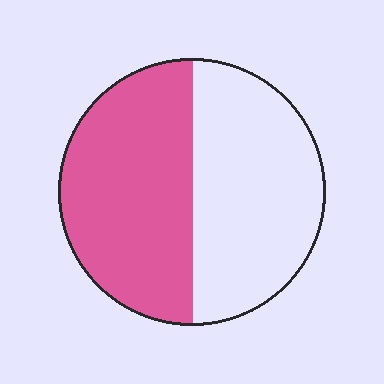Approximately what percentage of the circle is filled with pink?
Approximately 50%.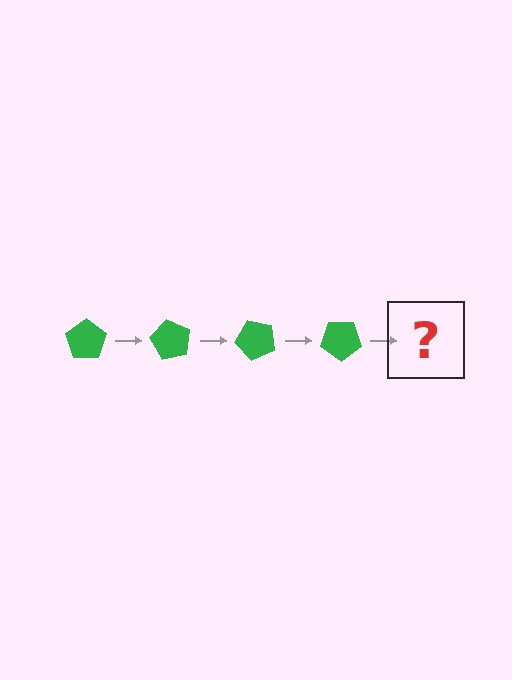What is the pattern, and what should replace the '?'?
The pattern is that the pentagon rotates 60 degrees each step. The '?' should be a green pentagon rotated 240 degrees.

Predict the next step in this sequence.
The next step is a green pentagon rotated 240 degrees.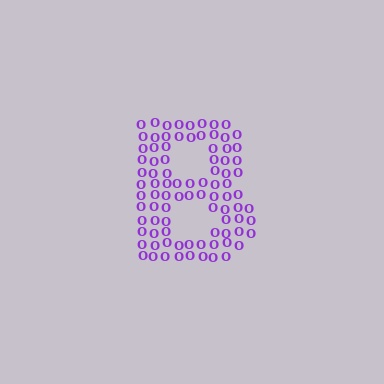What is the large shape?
The large shape is the letter B.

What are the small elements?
The small elements are letter O's.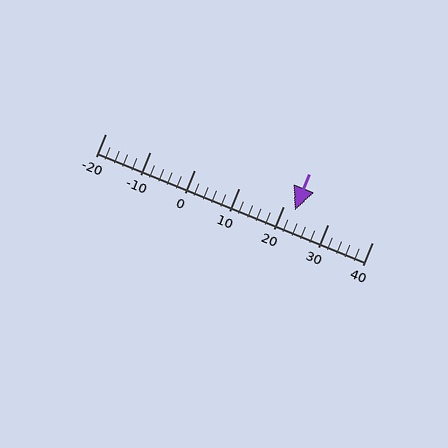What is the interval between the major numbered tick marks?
The major tick marks are spaced 10 units apart.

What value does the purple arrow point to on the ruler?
The purple arrow points to approximately 23.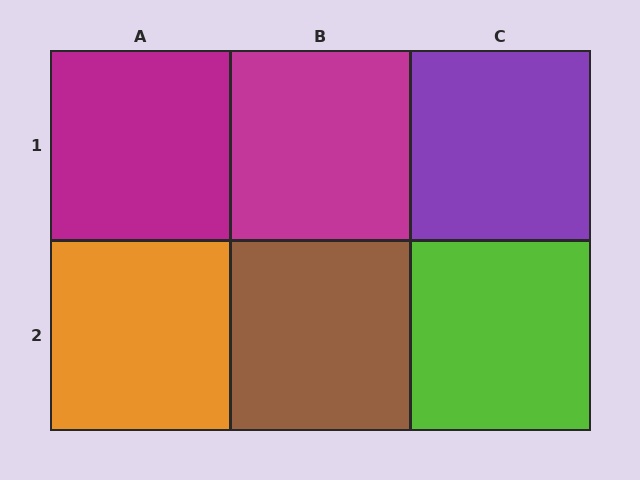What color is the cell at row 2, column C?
Lime.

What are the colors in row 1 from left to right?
Magenta, magenta, purple.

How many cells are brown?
1 cell is brown.